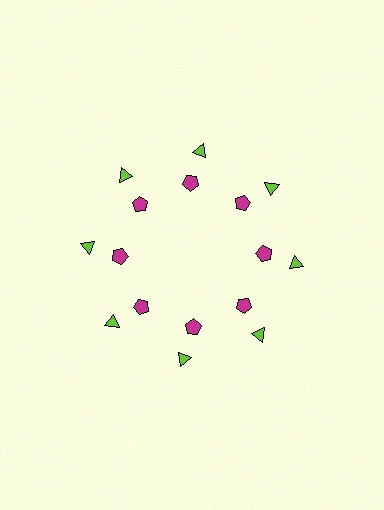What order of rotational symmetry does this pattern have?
This pattern has 8-fold rotational symmetry.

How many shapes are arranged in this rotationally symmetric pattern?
There are 16 shapes, arranged in 8 groups of 2.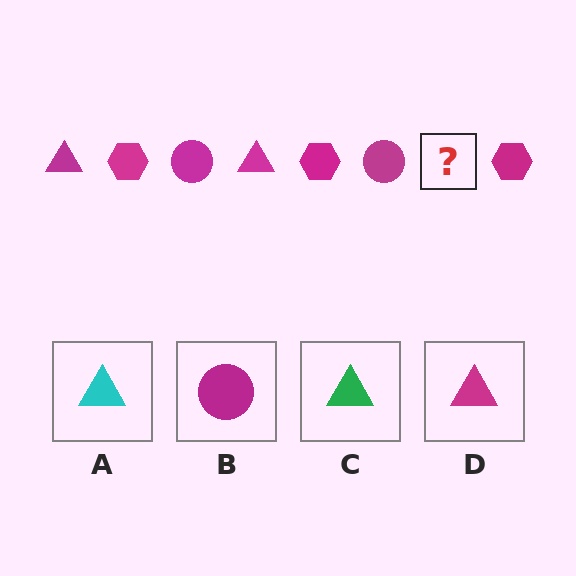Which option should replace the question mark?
Option D.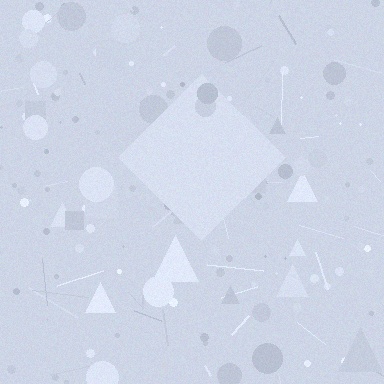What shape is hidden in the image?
A diamond is hidden in the image.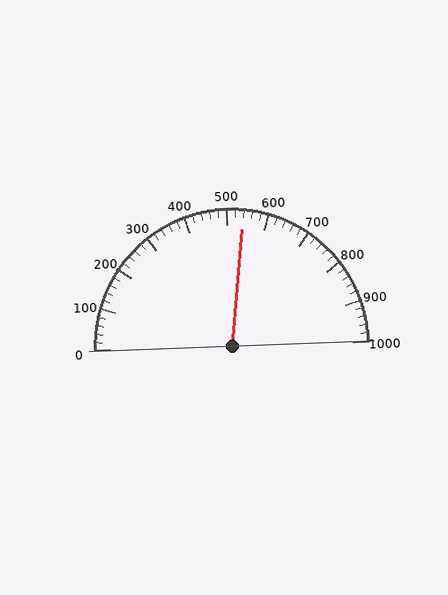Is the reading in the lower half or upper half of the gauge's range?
The reading is in the upper half of the range (0 to 1000).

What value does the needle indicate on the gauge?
The needle indicates approximately 540.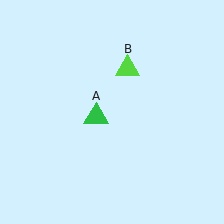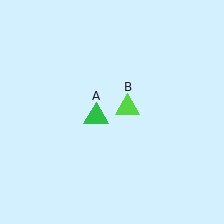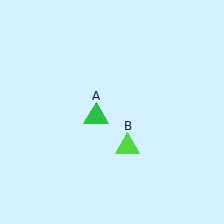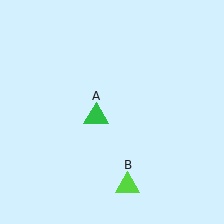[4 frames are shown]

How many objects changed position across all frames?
1 object changed position: lime triangle (object B).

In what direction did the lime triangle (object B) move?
The lime triangle (object B) moved down.